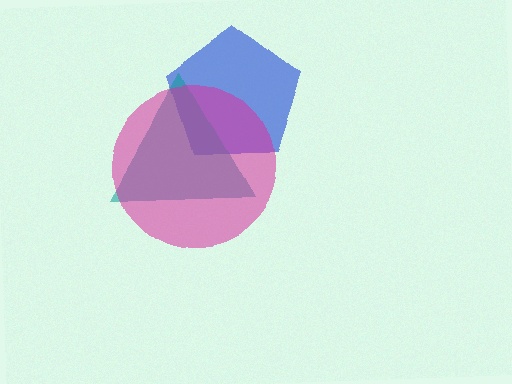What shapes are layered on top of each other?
The layered shapes are: a blue pentagon, a teal triangle, a magenta circle.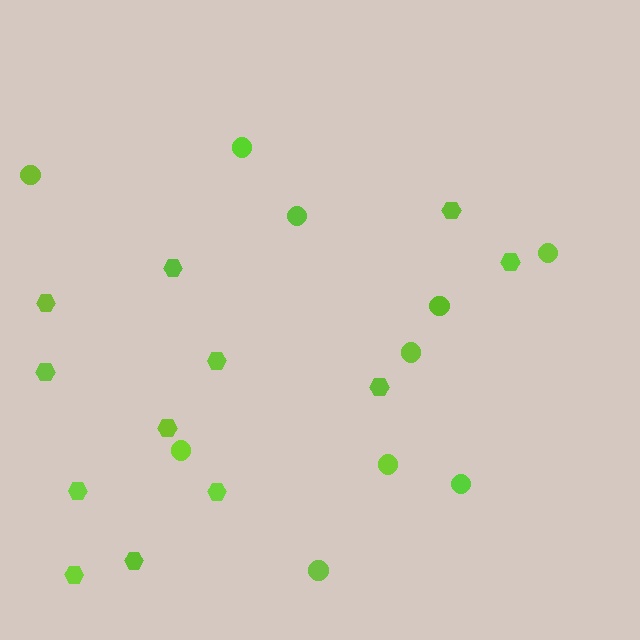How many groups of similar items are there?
There are 2 groups: one group of hexagons (12) and one group of circles (10).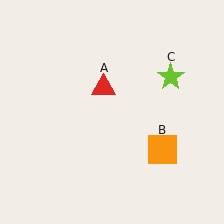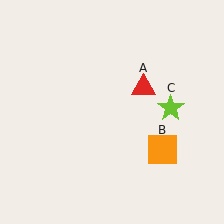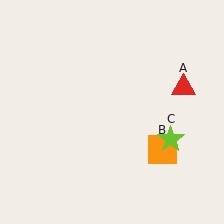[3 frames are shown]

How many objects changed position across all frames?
2 objects changed position: red triangle (object A), lime star (object C).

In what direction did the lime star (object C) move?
The lime star (object C) moved down.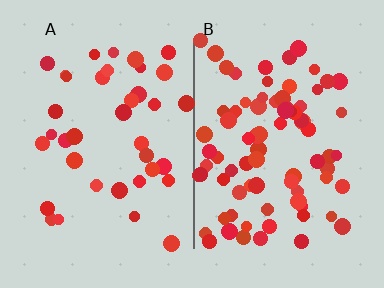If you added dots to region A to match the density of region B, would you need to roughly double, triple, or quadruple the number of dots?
Approximately double.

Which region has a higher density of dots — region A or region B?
B (the right).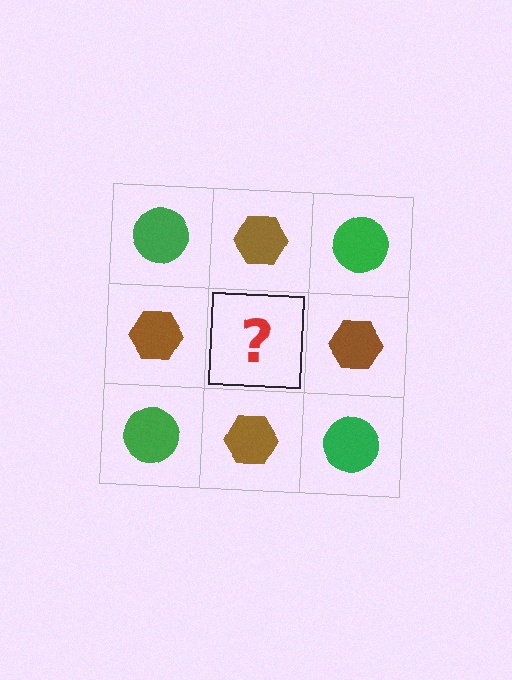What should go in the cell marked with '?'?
The missing cell should contain a green circle.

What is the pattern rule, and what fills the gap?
The rule is that it alternates green circle and brown hexagon in a checkerboard pattern. The gap should be filled with a green circle.